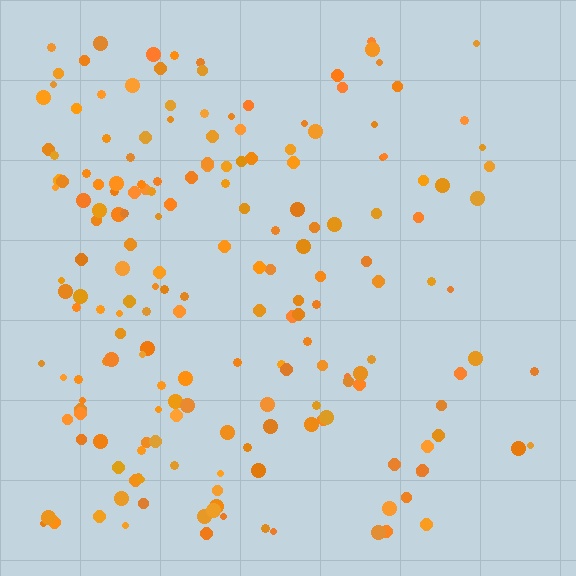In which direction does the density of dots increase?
From right to left, with the left side densest.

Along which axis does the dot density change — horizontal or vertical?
Horizontal.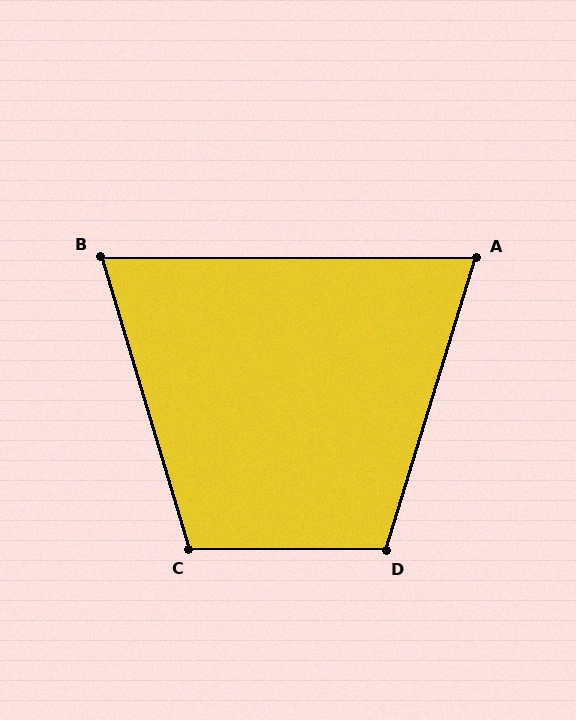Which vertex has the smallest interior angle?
B, at approximately 73 degrees.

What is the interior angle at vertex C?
Approximately 107 degrees (obtuse).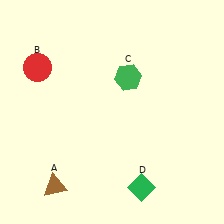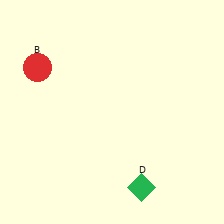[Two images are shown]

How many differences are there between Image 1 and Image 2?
There are 2 differences between the two images.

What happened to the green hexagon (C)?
The green hexagon (C) was removed in Image 2. It was in the top-right area of Image 1.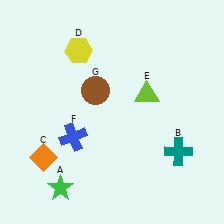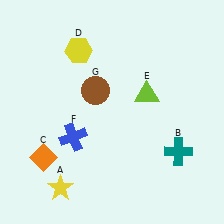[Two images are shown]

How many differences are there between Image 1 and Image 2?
There is 1 difference between the two images.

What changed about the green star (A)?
In Image 1, A is green. In Image 2, it changed to yellow.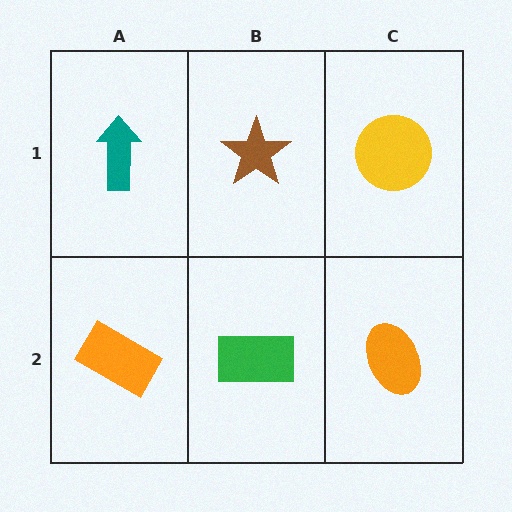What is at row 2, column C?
An orange ellipse.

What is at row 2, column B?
A green rectangle.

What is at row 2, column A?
An orange rectangle.